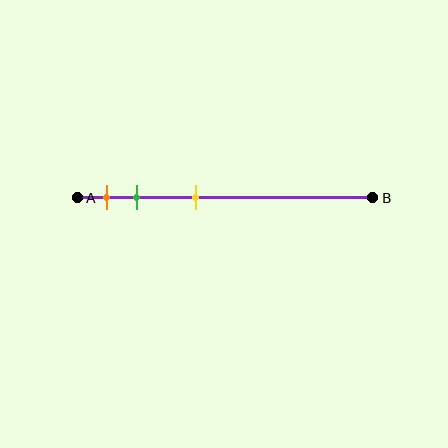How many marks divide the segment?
There are 3 marks dividing the segment.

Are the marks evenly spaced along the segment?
No, the marks are not evenly spaced.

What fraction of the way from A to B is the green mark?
The green mark is approximately 20% (0.2) of the way from A to B.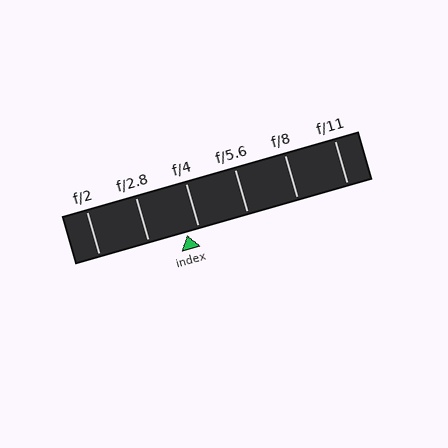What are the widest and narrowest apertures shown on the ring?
The widest aperture shown is f/2 and the narrowest is f/11.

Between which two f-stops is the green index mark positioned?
The index mark is between f/2.8 and f/4.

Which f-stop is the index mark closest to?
The index mark is closest to f/4.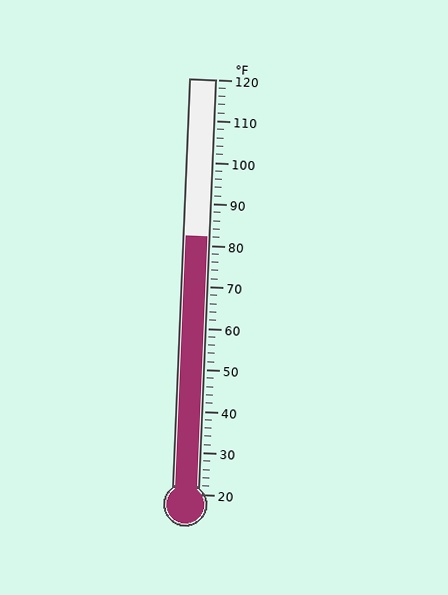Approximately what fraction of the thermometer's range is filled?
The thermometer is filled to approximately 60% of its range.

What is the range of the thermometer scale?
The thermometer scale ranges from 20°F to 120°F.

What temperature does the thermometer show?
The thermometer shows approximately 82°F.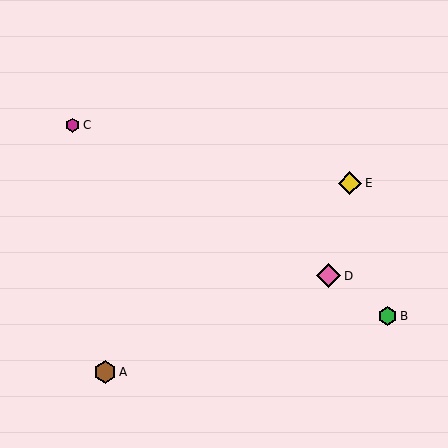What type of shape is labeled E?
Shape E is a yellow diamond.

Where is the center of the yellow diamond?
The center of the yellow diamond is at (350, 183).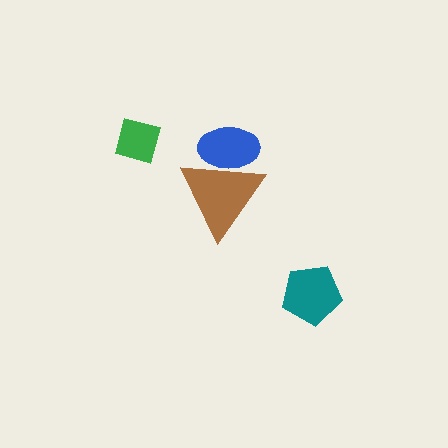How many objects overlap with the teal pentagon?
0 objects overlap with the teal pentagon.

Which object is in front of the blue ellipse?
The brown triangle is in front of the blue ellipse.